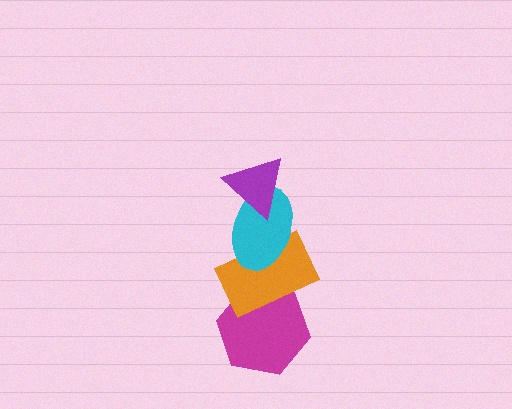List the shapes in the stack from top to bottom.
From top to bottom: the purple triangle, the cyan ellipse, the orange rectangle, the magenta hexagon.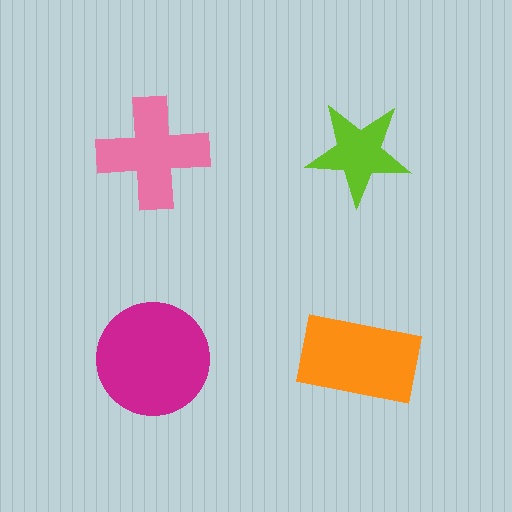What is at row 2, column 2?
An orange rectangle.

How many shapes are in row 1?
2 shapes.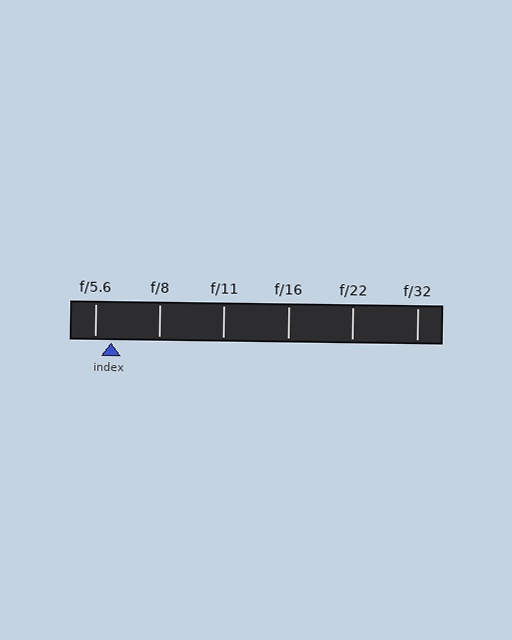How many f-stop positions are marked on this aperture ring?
There are 6 f-stop positions marked.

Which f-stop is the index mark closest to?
The index mark is closest to f/5.6.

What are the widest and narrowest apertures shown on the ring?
The widest aperture shown is f/5.6 and the narrowest is f/32.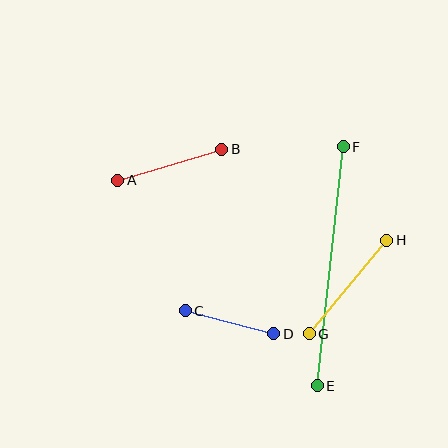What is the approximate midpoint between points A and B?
The midpoint is at approximately (170, 165) pixels.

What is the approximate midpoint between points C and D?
The midpoint is at approximately (230, 322) pixels.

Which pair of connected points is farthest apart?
Points E and F are farthest apart.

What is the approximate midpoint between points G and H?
The midpoint is at approximately (348, 287) pixels.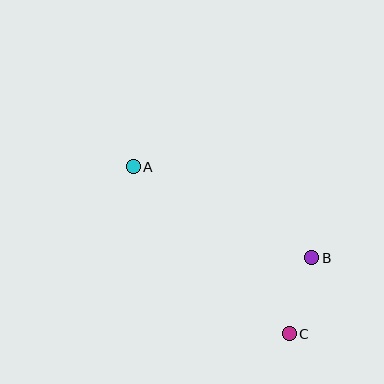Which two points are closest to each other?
Points B and C are closest to each other.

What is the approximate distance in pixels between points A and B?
The distance between A and B is approximately 201 pixels.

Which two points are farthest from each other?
Points A and C are farthest from each other.